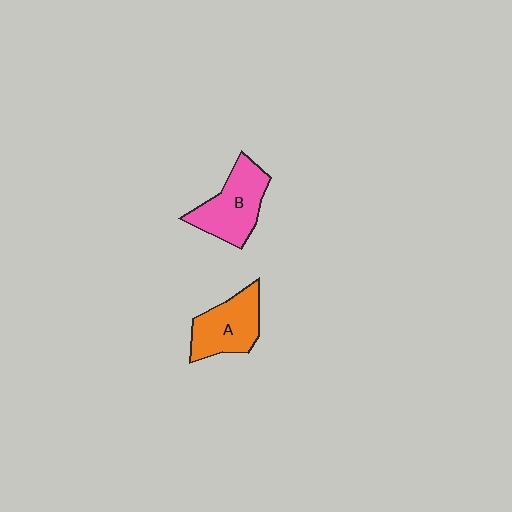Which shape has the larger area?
Shape B (pink).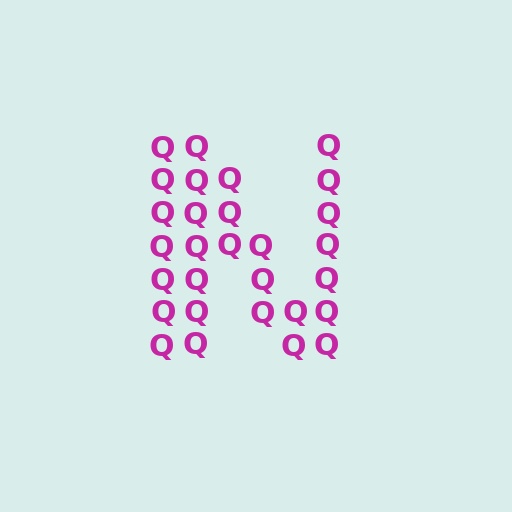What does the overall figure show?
The overall figure shows the letter N.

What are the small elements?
The small elements are letter Q's.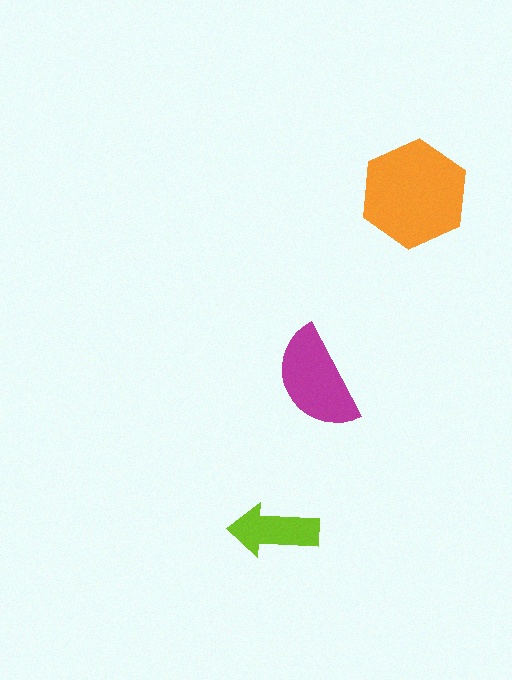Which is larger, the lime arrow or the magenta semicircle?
The magenta semicircle.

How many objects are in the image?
There are 3 objects in the image.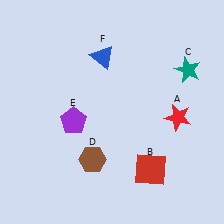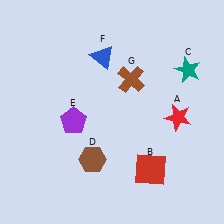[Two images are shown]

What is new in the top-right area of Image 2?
A brown cross (G) was added in the top-right area of Image 2.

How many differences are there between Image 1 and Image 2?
There is 1 difference between the two images.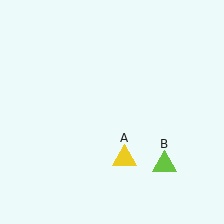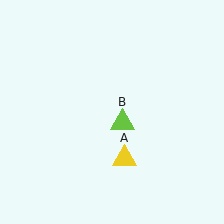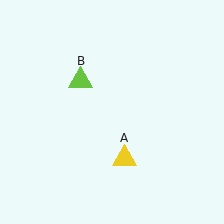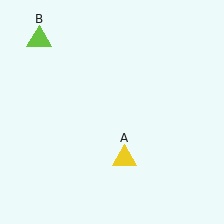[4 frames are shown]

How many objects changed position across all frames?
1 object changed position: lime triangle (object B).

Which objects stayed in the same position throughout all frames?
Yellow triangle (object A) remained stationary.